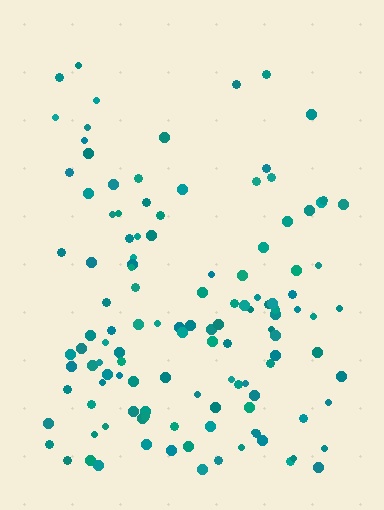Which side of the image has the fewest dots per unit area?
The top.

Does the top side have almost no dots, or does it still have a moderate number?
Still a moderate number, just noticeably fewer than the bottom.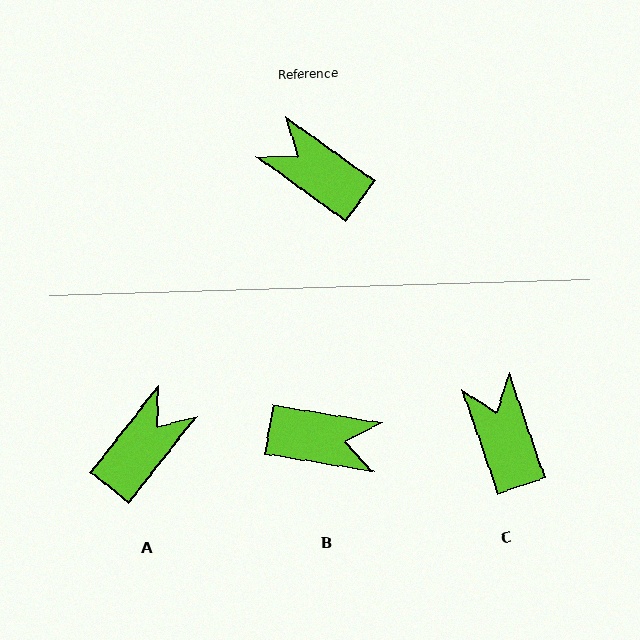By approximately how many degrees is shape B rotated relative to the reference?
Approximately 153 degrees clockwise.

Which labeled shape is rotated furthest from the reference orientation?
B, about 153 degrees away.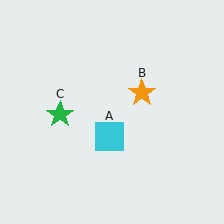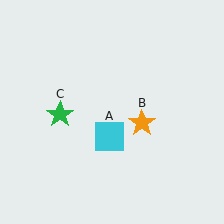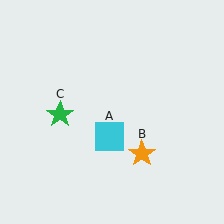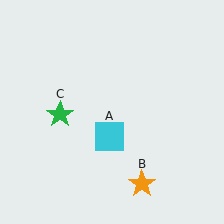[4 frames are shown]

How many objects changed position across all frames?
1 object changed position: orange star (object B).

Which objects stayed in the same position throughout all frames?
Cyan square (object A) and green star (object C) remained stationary.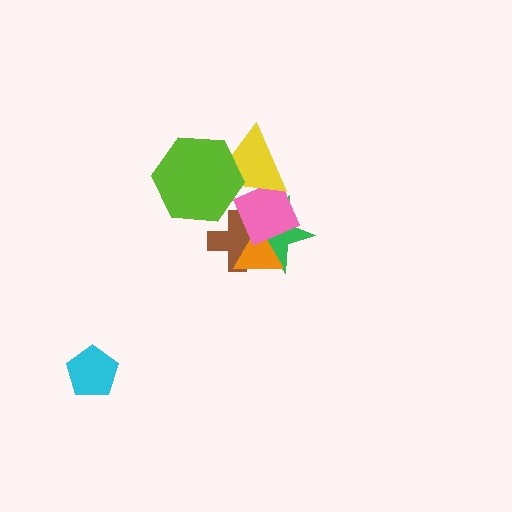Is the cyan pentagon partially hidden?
No, no other shape covers it.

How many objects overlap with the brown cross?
3 objects overlap with the brown cross.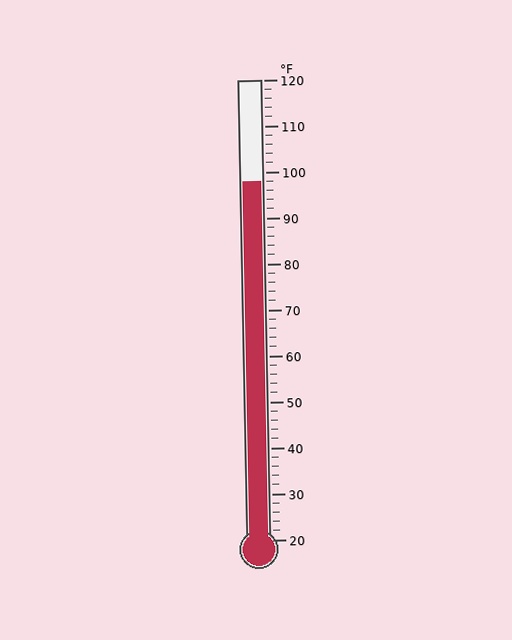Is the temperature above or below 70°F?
The temperature is above 70°F.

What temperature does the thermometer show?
The thermometer shows approximately 98°F.